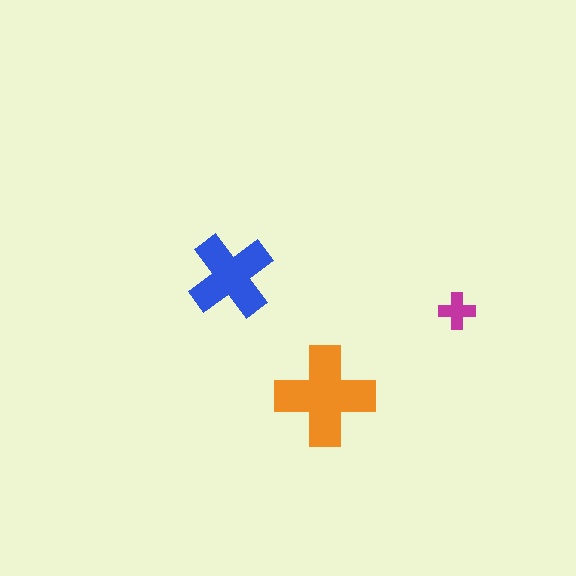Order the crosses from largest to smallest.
the orange one, the blue one, the magenta one.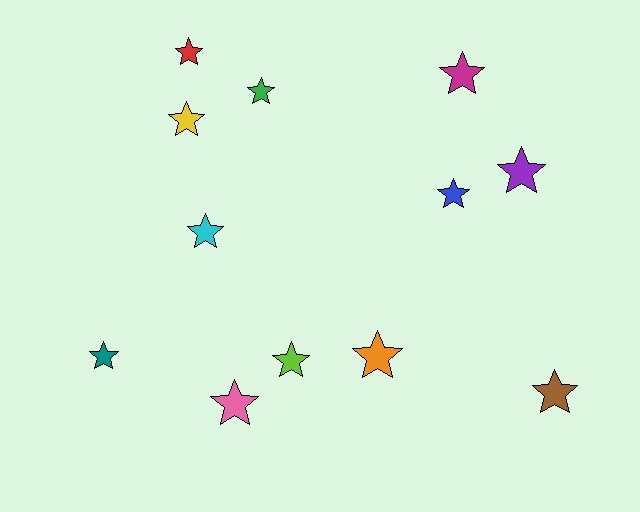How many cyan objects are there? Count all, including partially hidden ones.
There is 1 cyan object.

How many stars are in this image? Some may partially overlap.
There are 12 stars.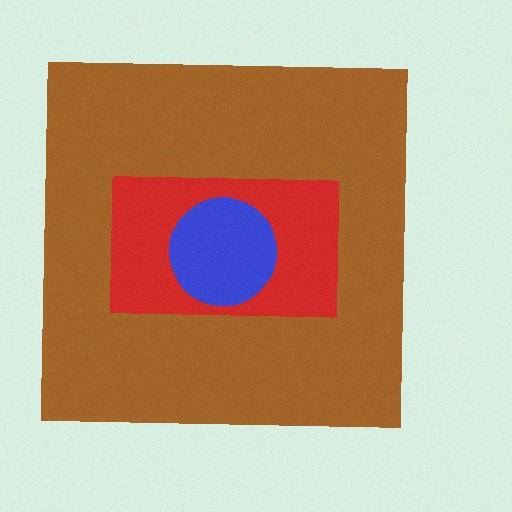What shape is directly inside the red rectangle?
The blue circle.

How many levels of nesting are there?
3.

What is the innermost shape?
The blue circle.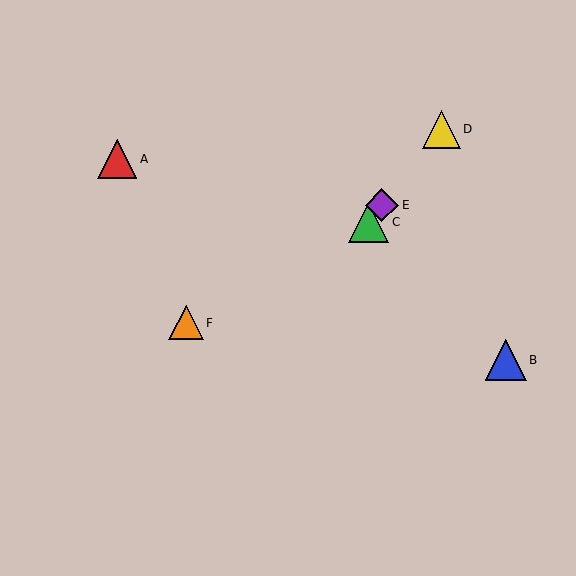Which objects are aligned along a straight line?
Objects C, D, E are aligned along a straight line.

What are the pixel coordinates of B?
Object B is at (506, 360).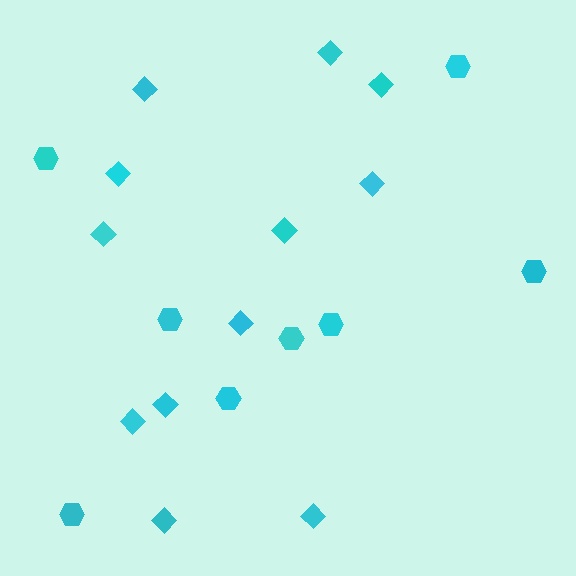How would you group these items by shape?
There are 2 groups: one group of hexagons (8) and one group of diamonds (12).